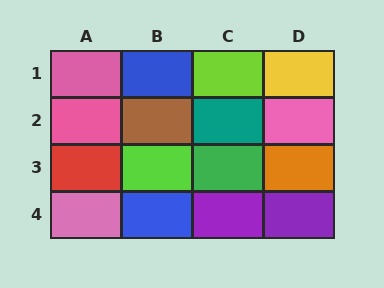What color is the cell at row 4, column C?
Purple.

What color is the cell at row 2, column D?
Pink.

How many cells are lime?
2 cells are lime.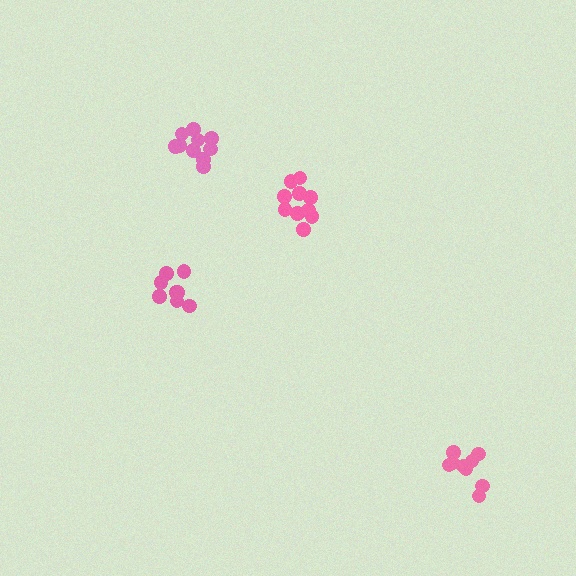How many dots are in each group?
Group 1: 10 dots, Group 2: 9 dots, Group 3: 8 dots, Group 4: 10 dots (37 total).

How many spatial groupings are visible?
There are 4 spatial groupings.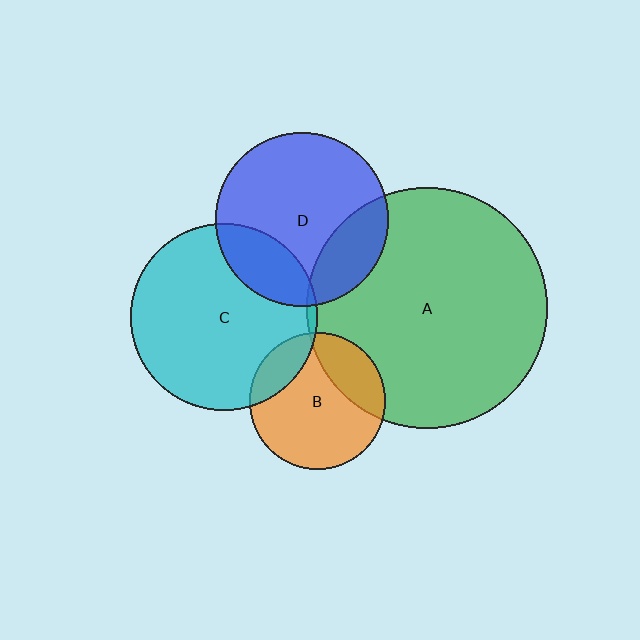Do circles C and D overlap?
Yes.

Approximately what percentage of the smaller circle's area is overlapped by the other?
Approximately 20%.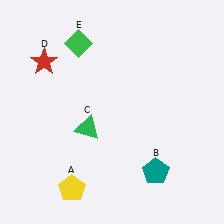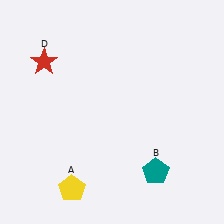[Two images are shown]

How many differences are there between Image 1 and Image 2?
There are 2 differences between the two images.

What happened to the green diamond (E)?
The green diamond (E) was removed in Image 2. It was in the top-left area of Image 1.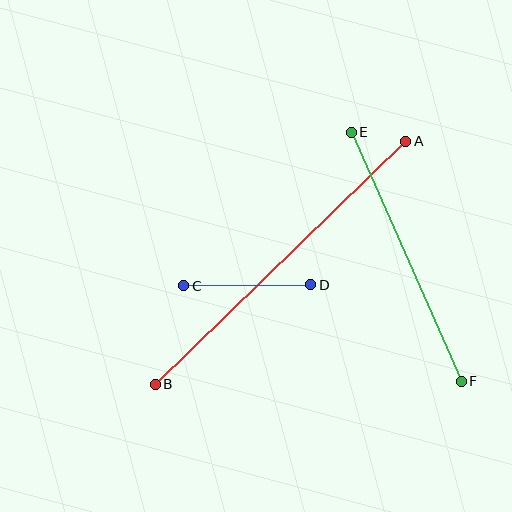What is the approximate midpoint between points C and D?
The midpoint is at approximately (247, 285) pixels.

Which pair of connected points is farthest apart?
Points A and B are farthest apart.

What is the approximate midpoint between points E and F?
The midpoint is at approximately (406, 257) pixels.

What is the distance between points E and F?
The distance is approximately 272 pixels.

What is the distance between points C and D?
The distance is approximately 127 pixels.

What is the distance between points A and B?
The distance is approximately 349 pixels.